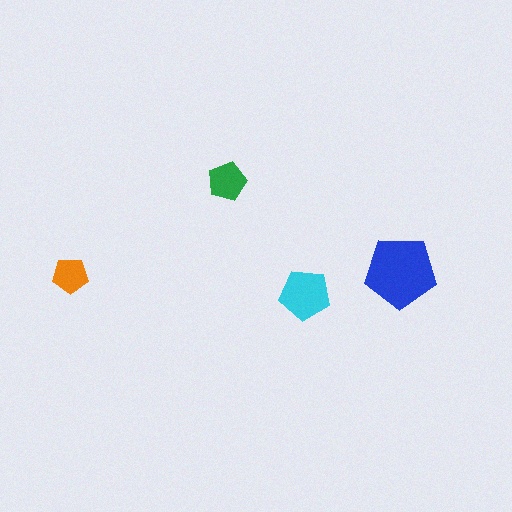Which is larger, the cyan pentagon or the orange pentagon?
The cyan one.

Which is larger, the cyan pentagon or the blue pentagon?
The blue one.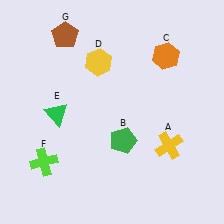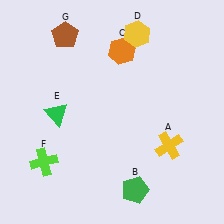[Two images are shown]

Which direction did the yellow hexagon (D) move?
The yellow hexagon (D) moved right.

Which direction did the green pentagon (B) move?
The green pentagon (B) moved down.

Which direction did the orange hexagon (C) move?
The orange hexagon (C) moved left.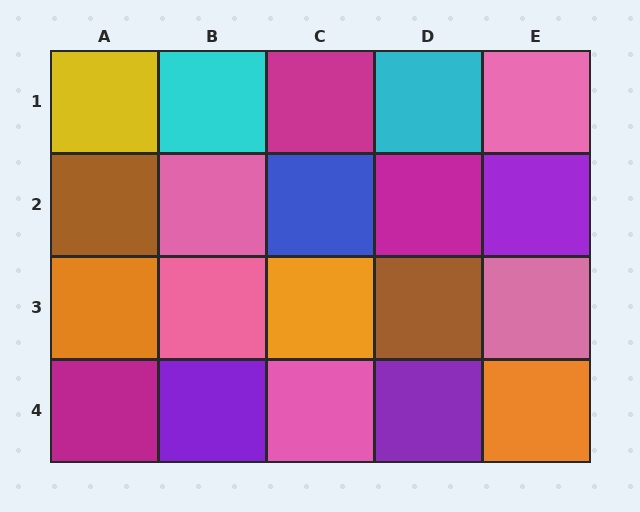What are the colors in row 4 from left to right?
Magenta, purple, pink, purple, orange.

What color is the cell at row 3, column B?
Pink.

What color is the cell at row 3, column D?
Brown.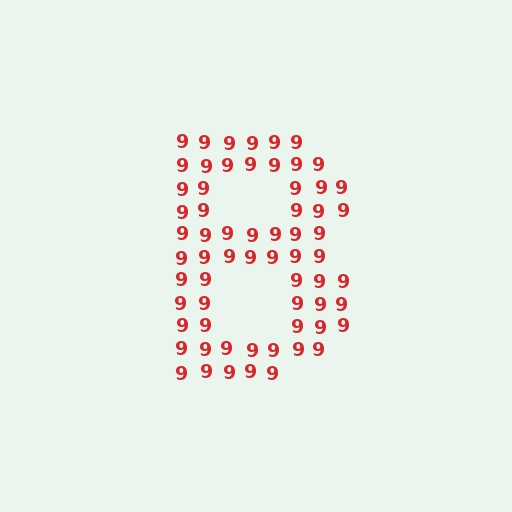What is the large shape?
The large shape is the letter B.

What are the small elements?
The small elements are digit 9's.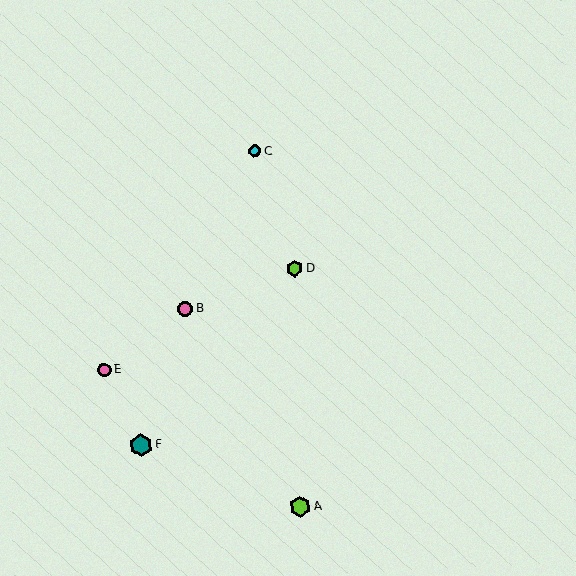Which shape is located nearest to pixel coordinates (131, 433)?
The teal hexagon (labeled F) at (141, 445) is nearest to that location.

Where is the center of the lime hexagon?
The center of the lime hexagon is at (295, 268).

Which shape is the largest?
The teal hexagon (labeled F) is the largest.